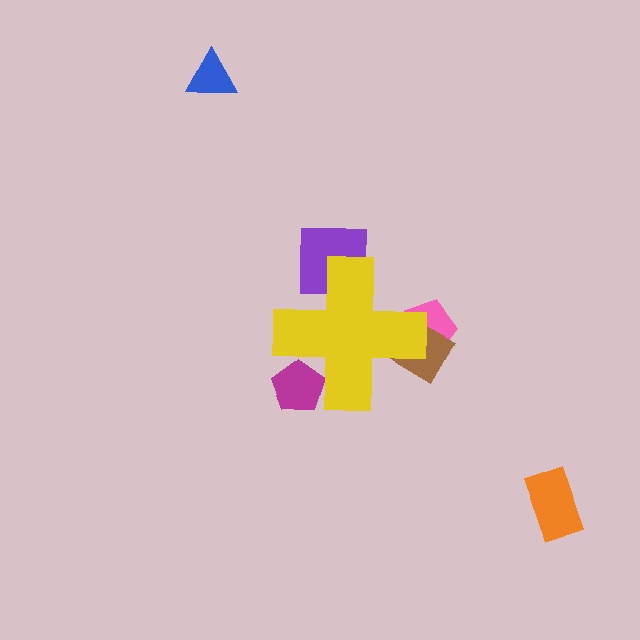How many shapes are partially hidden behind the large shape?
4 shapes are partially hidden.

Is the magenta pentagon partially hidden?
Yes, the magenta pentagon is partially hidden behind the yellow cross.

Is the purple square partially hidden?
Yes, the purple square is partially hidden behind the yellow cross.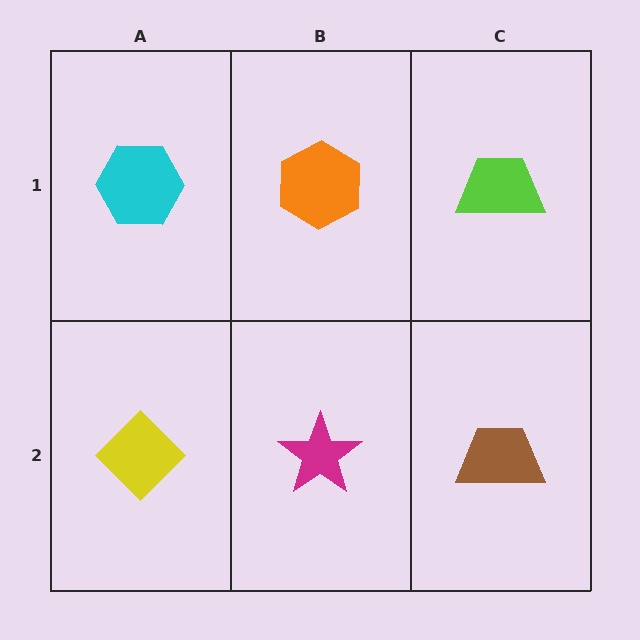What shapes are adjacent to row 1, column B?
A magenta star (row 2, column B), a cyan hexagon (row 1, column A), a lime trapezoid (row 1, column C).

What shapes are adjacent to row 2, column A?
A cyan hexagon (row 1, column A), a magenta star (row 2, column B).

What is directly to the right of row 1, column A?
An orange hexagon.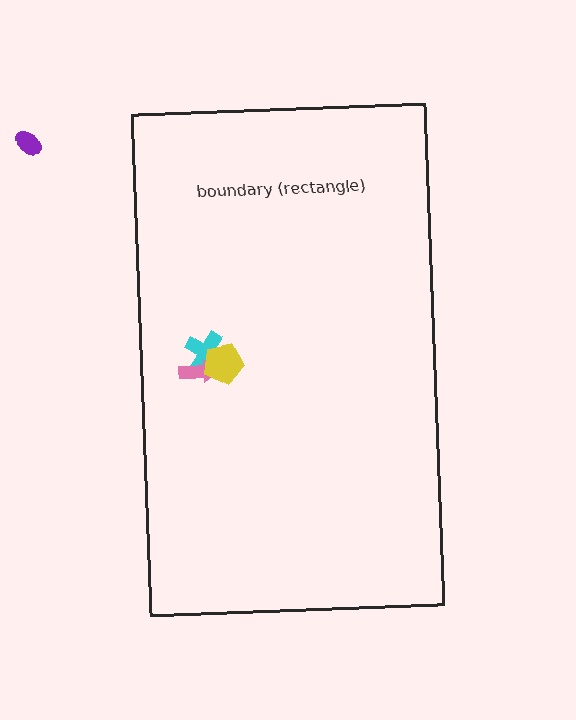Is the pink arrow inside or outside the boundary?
Inside.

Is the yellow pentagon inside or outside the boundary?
Inside.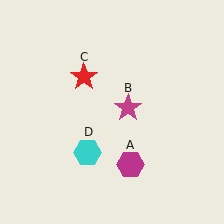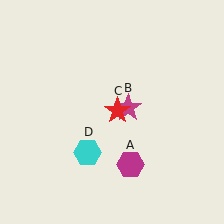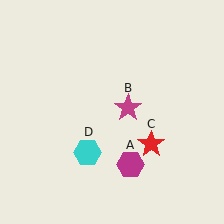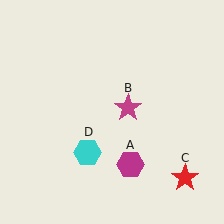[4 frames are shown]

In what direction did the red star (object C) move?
The red star (object C) moved down and to the right.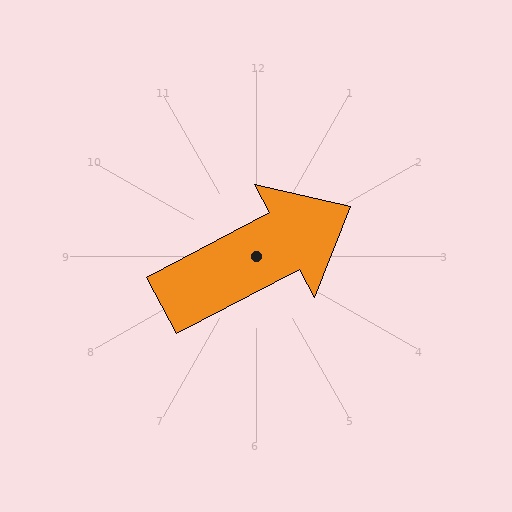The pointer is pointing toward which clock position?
Roughly 2 o'clock.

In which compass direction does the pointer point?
Northeast.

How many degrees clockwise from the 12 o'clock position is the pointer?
Approximately 62 degrees.